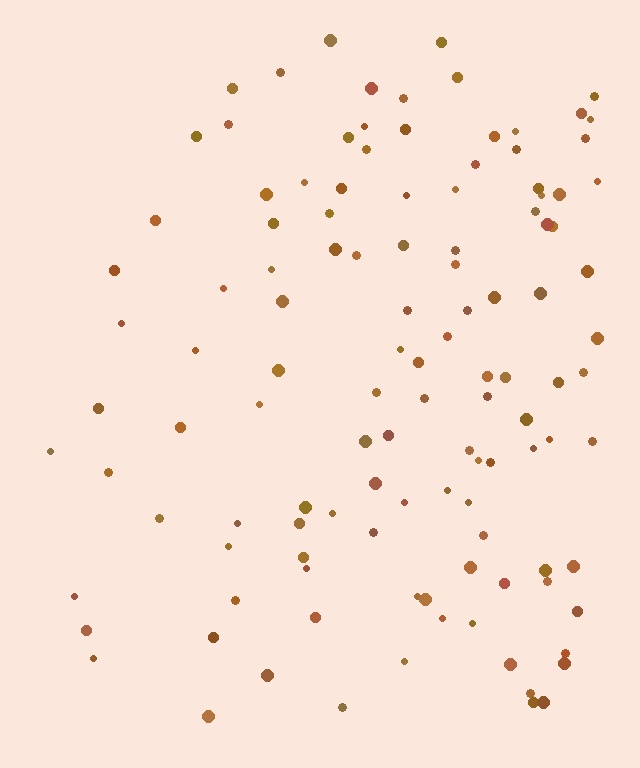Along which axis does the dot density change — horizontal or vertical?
Horizontal.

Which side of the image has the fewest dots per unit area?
The left.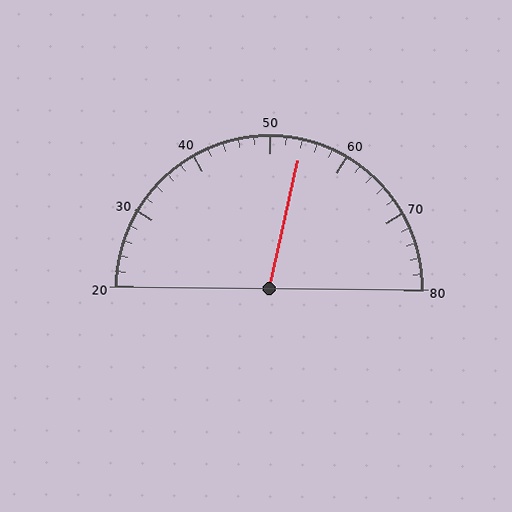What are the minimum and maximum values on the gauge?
The gauge ranges from 20 to 80.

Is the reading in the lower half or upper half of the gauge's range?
The reading is in the upper half of the range (20 to 80).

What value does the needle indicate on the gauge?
The needle indicates approximately 54.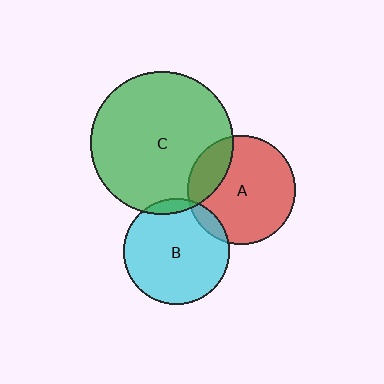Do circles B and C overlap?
Yes.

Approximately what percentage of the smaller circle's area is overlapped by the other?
Approximately 5%.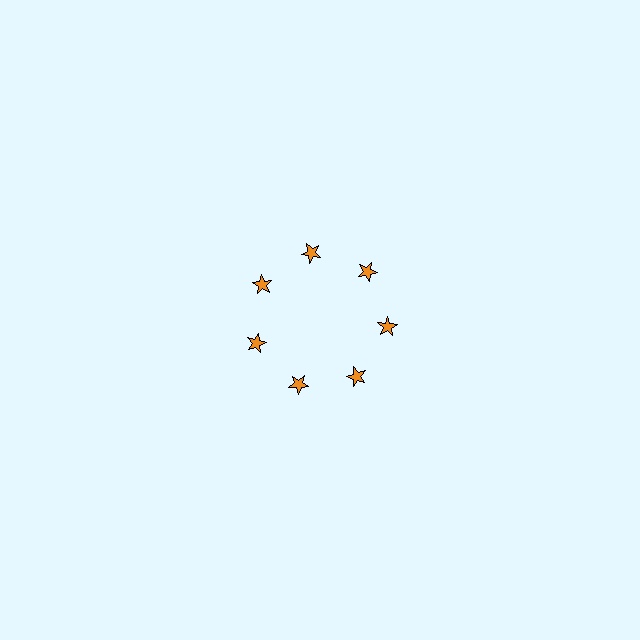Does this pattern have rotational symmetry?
Yes, this pattern has 7-fold rotational symmetry. It looks the same after rotating 51 degrees around the center.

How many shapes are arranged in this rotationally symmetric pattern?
There are 7 shapes, arranged in 7 groups of 1.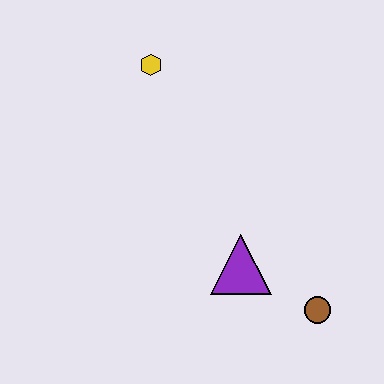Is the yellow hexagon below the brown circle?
No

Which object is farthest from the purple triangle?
The yellow hexagon is farthest from the purple triangle.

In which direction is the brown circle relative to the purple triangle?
The brown circle is to the right of the purple triangle.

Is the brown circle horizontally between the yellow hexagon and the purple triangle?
No